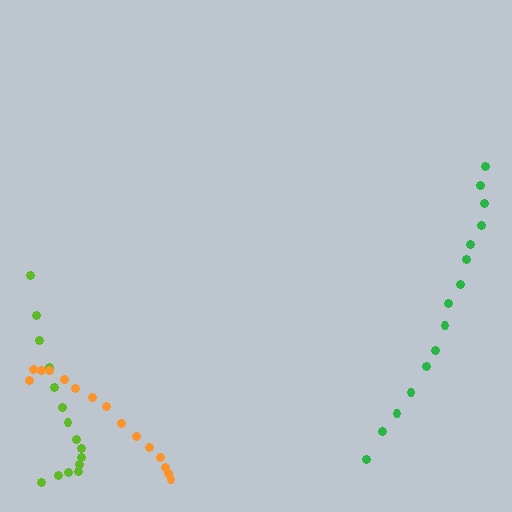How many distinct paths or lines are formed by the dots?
There are 3 distinct paths.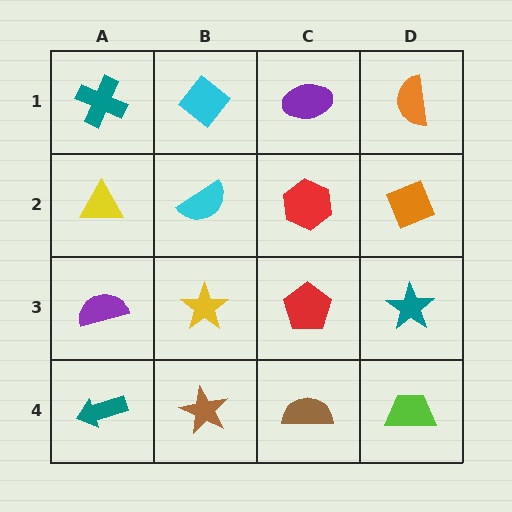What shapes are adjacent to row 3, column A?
A yellow triangle (row 2, column A), a teal arrow (row 4, column A), a yellow star (row 3, column B).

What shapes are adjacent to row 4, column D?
A teal star (row 3, column D), a brown semicircle (row 4, column C).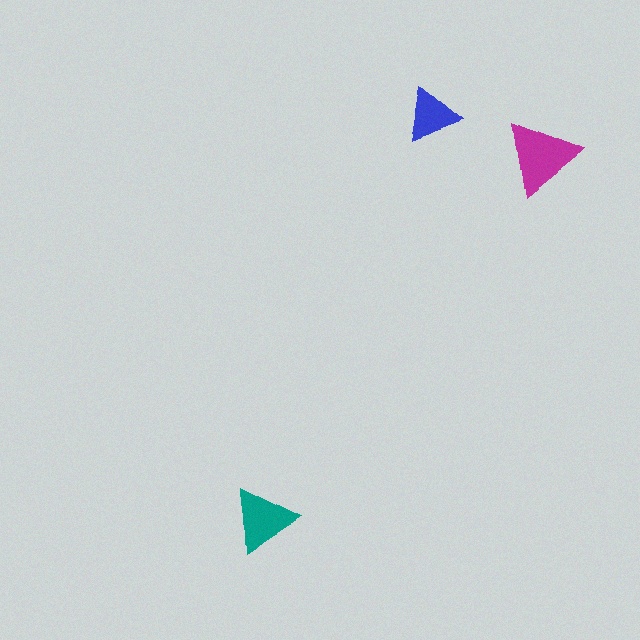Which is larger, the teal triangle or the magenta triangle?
The magenta one.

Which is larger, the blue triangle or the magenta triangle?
The magenta one.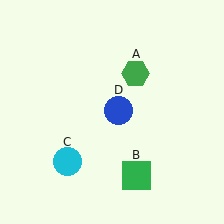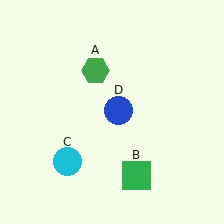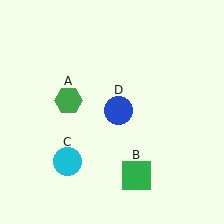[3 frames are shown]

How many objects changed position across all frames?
1 object changed position: green hexagon (object A).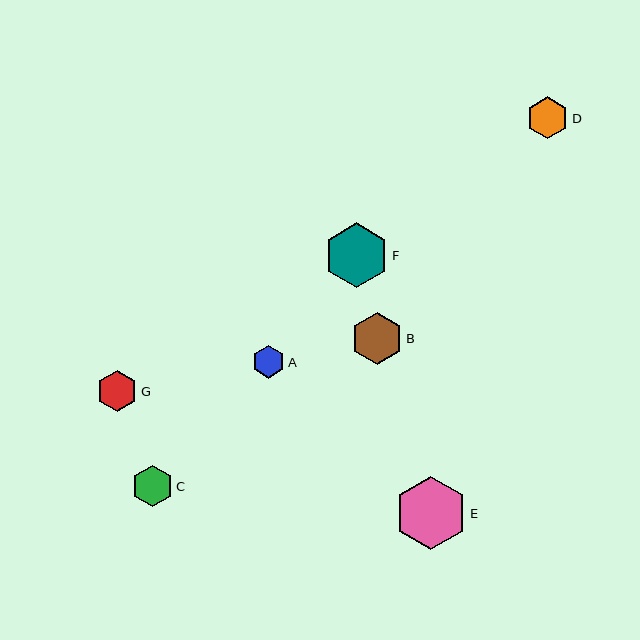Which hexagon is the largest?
Hexagon E is the largest with a size of approximately 72 pixels.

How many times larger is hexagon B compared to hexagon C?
Hexagon B is approximately 1.2 times the size of hexagon C.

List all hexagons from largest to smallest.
From largest to smallest: E, F, B, D, C, G, A.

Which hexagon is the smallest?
Hexagon A is the smallest with a size of approximately 33 pixels.